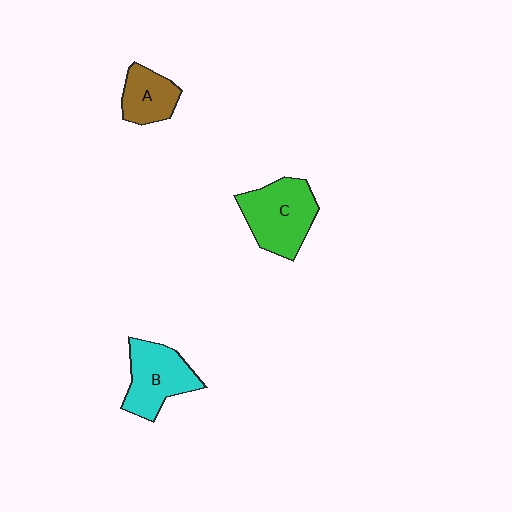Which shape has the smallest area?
Shape A (brown).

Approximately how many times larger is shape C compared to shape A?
Approximately 1.7 times.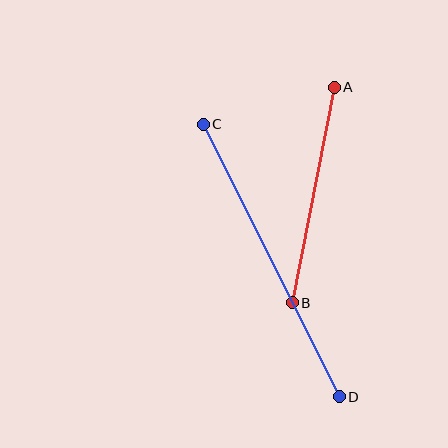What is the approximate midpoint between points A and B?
The midpoint is at approximately (313, 195) pixels.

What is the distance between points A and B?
The distance is approximately 220 pixels.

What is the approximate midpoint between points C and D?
The midpoint is at approximately (271, 260) pixels.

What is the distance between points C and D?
The distance is approximately 305 pixels.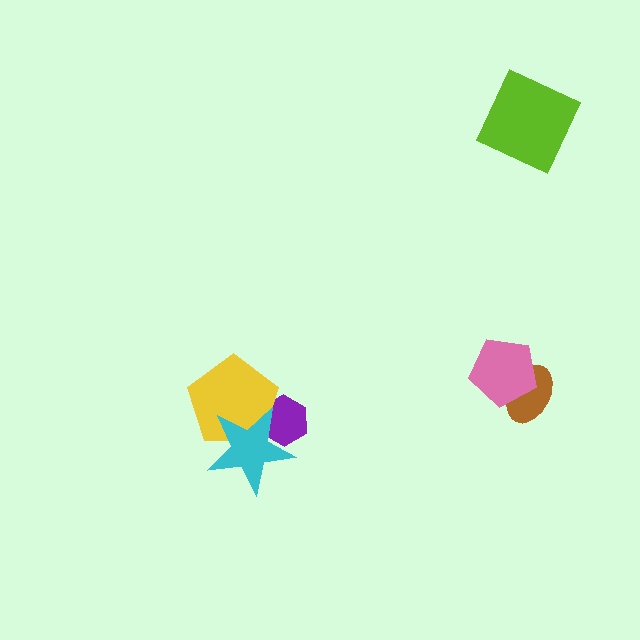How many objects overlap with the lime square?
0 objects overlap with the lime square.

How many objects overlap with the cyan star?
2 objects overlap with the cyan star.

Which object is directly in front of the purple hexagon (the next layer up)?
The yellow pentagon is directly in front of the purple hexagon.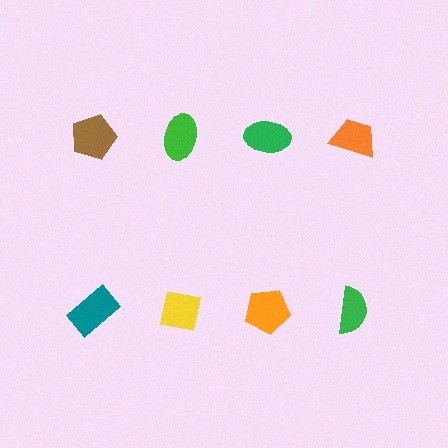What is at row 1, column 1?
A brown pentagon.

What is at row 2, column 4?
A green semicircle.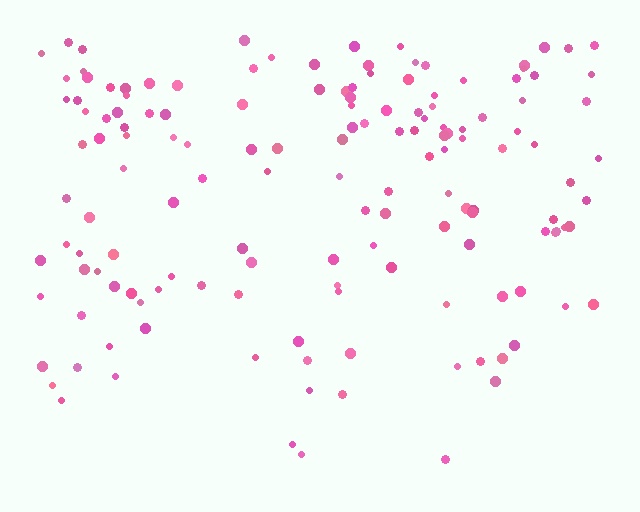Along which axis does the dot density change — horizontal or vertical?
Vertical.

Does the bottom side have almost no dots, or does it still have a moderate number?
Still a moderate number, just noticeably fewer than the top.